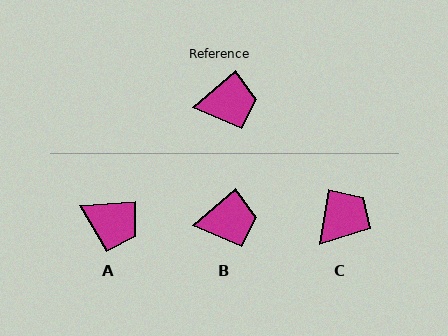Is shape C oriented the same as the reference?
No, it is off by about 40 degrees.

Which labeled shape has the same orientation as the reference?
B.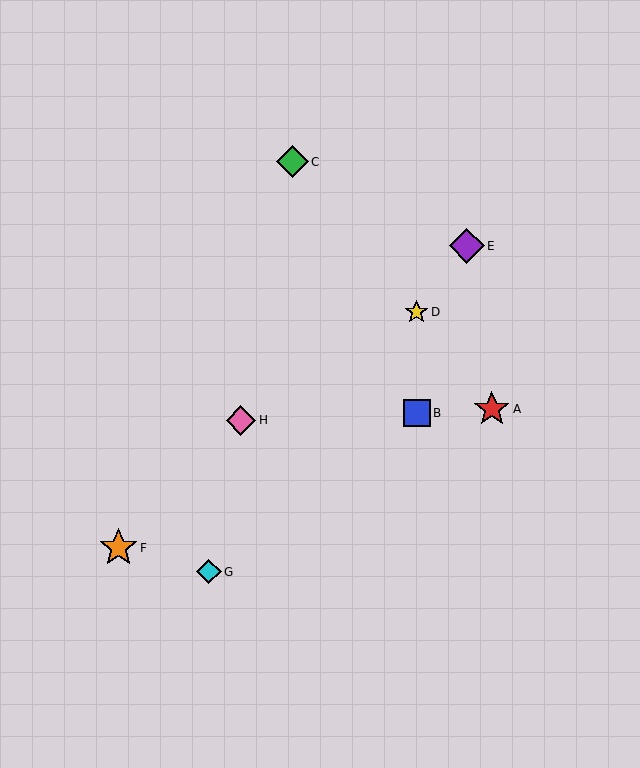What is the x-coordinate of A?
Object A is at x≈492.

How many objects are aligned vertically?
2 objects (B, D) are aligned vertically.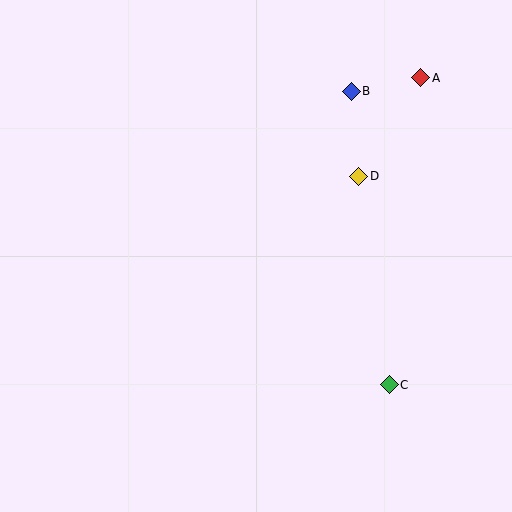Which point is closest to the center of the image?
Point D at (359, 176) is closest to the center.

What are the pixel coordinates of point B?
Point B is at (351, 91).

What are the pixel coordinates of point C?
Point C is at (389, 385).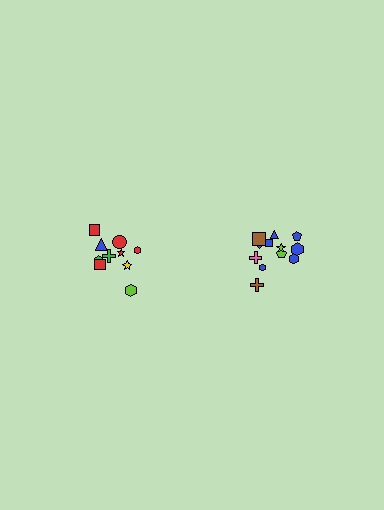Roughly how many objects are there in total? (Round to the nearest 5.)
Roughly 20 objects in total.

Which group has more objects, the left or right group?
The right group.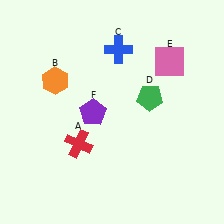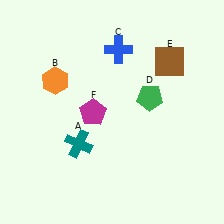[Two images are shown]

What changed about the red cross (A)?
In Image 1, A is red. In Image 2, it changed to teal.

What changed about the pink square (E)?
In Image 1, E is pink. In Image 2, it changed to brown.